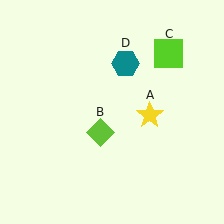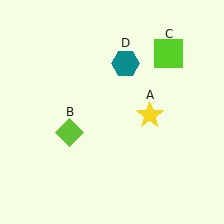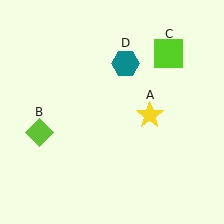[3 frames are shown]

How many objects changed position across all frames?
1 object changed position: lime diamond (object B).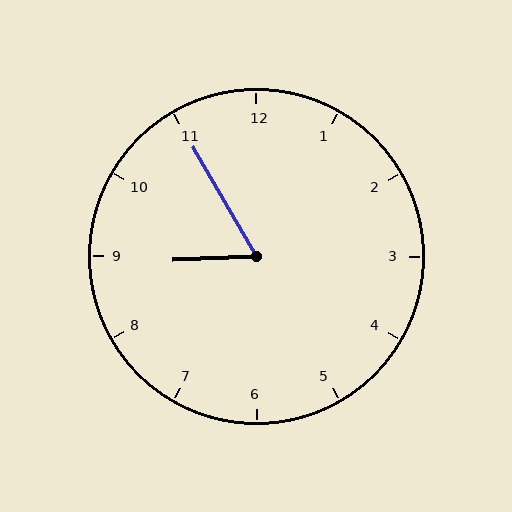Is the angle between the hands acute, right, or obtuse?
It is acute.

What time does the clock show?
8:55.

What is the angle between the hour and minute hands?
Approximately 62 degrees.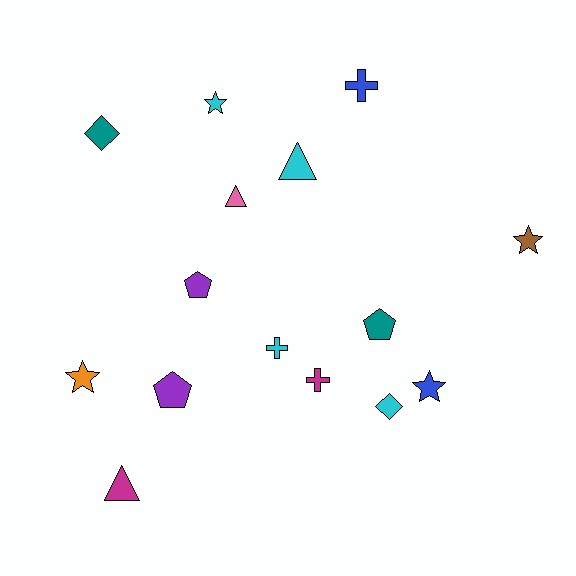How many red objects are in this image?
There are no red objects.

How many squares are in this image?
There are no squares.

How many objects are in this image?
There are 15 objects.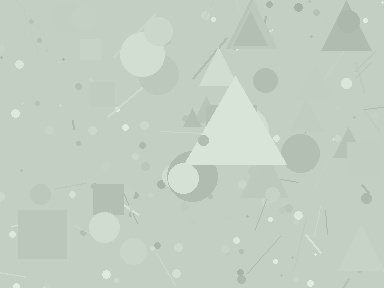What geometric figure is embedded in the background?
A triangle is embedded in the background.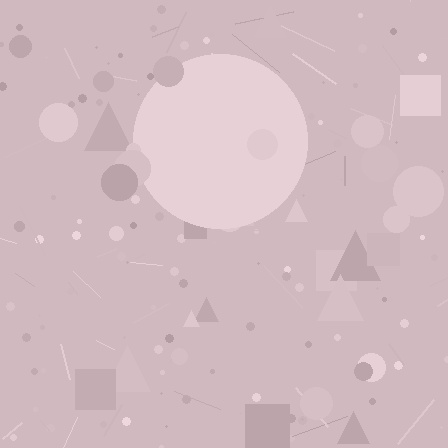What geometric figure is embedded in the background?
A circle is embedded in the background.